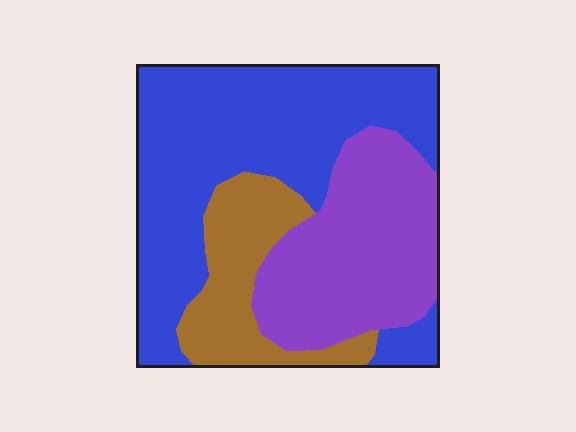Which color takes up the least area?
Brown, at roughly 20%.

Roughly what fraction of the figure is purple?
Purple covers about 30% of the figure.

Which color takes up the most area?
Blue, at roughly 50%.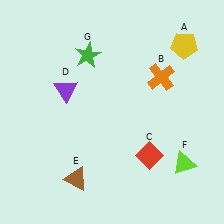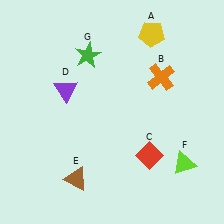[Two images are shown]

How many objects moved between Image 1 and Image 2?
1 object moved between the two images.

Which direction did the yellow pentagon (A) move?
The yellow pentagon (A) moved left.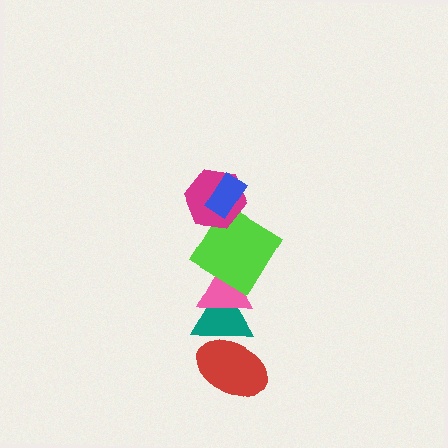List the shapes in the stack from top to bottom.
From top to bottom: the blue rectangle, the magenta hexagon, the lime diamond, the pink triangle, the teal triangle, the red ellipse.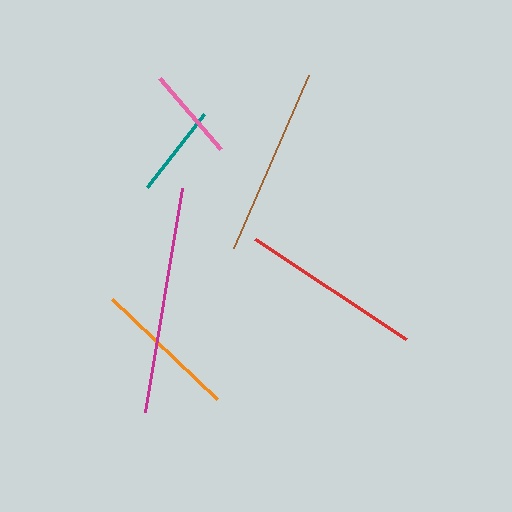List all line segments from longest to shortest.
From longest to shortest: magenta, brown, red, orange, pink, teal.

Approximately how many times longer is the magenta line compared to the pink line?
The magenta line is approximately 2.4 times the length of the pink line.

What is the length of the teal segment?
The teal segment is approximately 93 pixels long.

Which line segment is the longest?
The magenta line is the longest at approximately 227 pixels.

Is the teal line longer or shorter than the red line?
The red line is longer than the teal line.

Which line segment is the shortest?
The teal line is the shortest at approximately 93 pixels.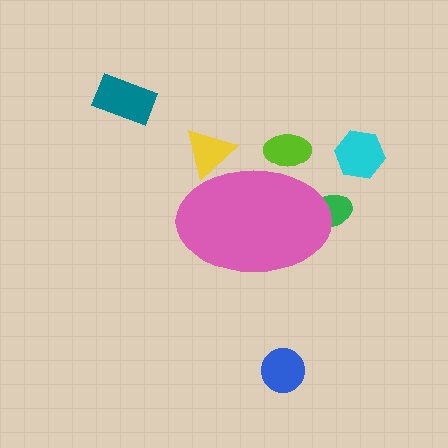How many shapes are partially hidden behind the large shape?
3 shapes are partially hidden.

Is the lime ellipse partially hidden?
Yes, the lime ellipse is partially hidden behind the pink ellipse.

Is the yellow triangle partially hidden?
Yes, the yellow triangle is partially hidden behind the pink ellipse.